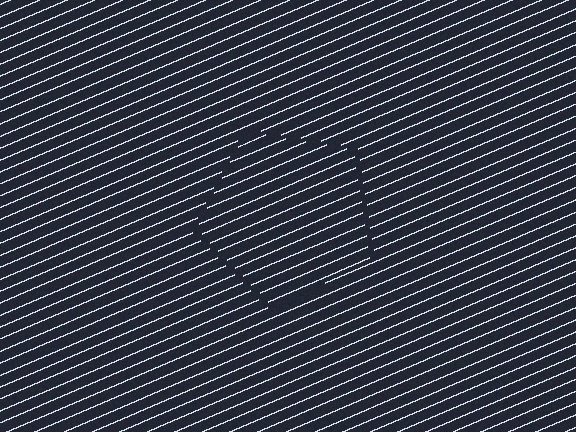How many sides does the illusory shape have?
5 sides — the line-ends trace a pentagon.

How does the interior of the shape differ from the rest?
The interior of the shape contains the same grating, shifted by half a period — the contour is defined by the phase discontinuity where line-ends from the inner and outer gratings abut.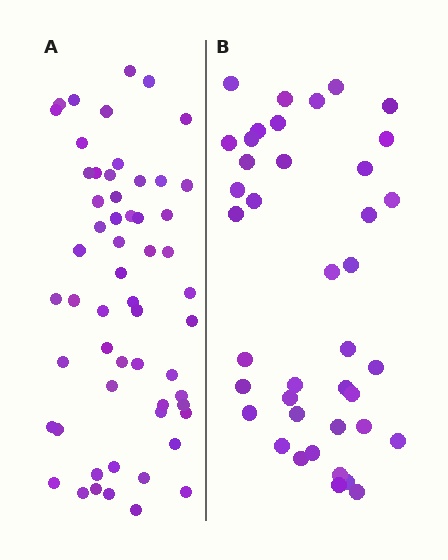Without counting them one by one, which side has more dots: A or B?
Region A (the left region) has more dots.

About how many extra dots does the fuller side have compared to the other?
Region A has approximately 15 more dots than region B.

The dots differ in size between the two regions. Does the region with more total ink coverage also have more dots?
No. Region B has more total ink coverage because its dots are larger, but region A actually contains more individual dots. Total area can be misleading — the number of items is what matters here.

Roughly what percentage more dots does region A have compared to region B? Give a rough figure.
About 40% more.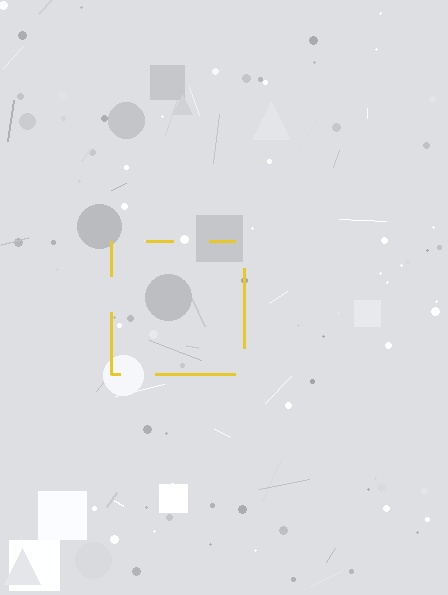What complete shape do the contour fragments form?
The contour fragments form a square.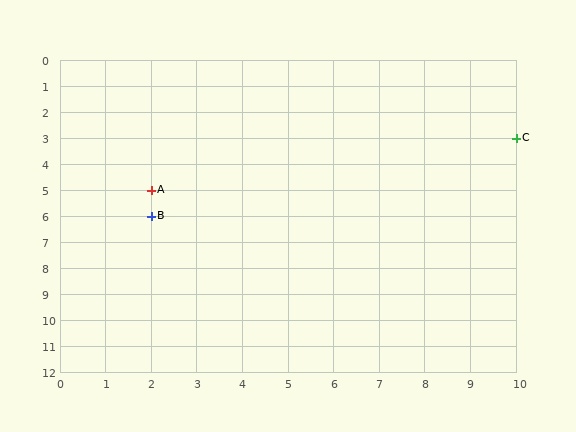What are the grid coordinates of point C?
Point C is at grid coordinates (10, 3).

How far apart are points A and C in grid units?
Points A and C are 8 columns and 2 rows apart (about 8.2 grid units diagonally).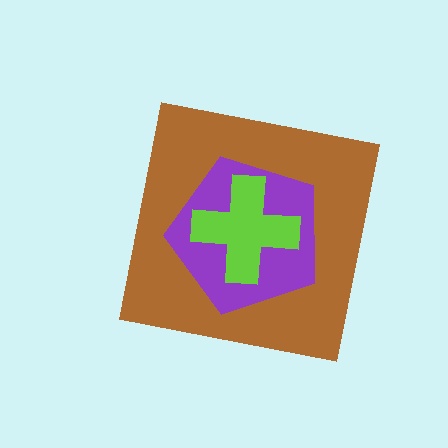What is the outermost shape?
The brown square.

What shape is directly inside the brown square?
The purple pentagon.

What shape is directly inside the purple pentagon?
The lime cross.